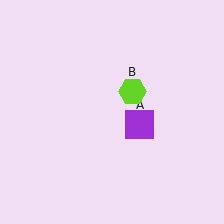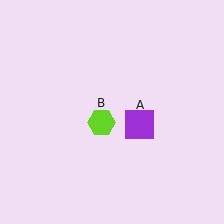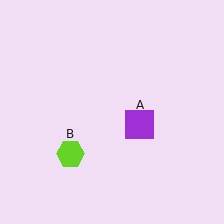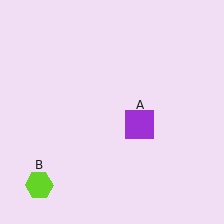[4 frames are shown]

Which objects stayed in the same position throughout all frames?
Purple square (object A) remained stationary.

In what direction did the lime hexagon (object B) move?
The lime hexagon (object B) moved down and to the left.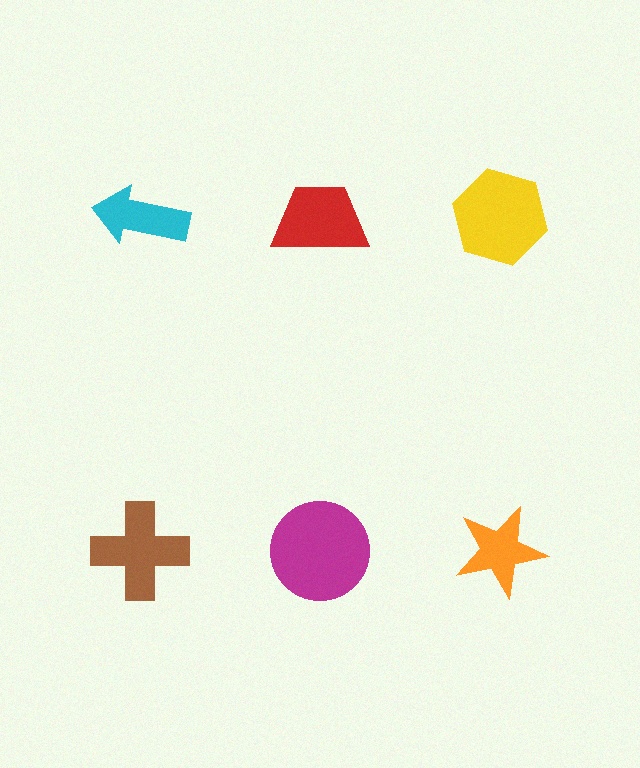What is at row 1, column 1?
A cyan arrow.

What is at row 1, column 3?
A yellow hexagon.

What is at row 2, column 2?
A magenta circle.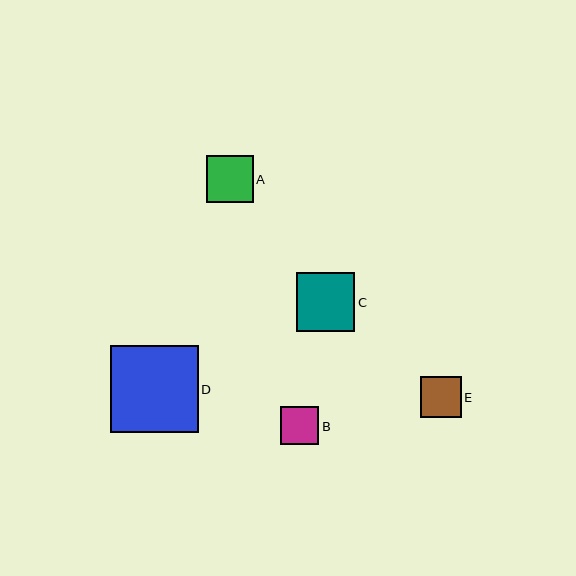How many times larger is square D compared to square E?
Square D is approximately 2.1 times the size of square E.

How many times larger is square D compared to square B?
Square D is approximately 2.3 times the size of square B.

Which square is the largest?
Square D is the largest with a size of approximately 88 pixels.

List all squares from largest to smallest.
From largest to smallest: D, C, A, E, B.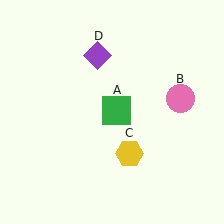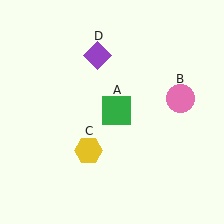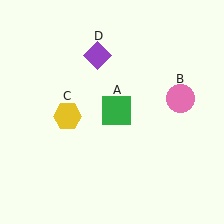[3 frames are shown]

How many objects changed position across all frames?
1 object changed position: yellow hexagon (object C).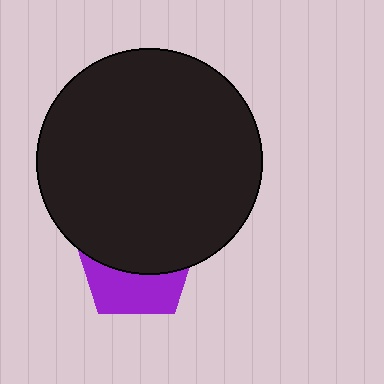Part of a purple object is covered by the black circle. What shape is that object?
It is a pentagon.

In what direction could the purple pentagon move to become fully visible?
The purple pentagon could move down. That would shift it out from behind the black circle entirely.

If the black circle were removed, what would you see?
You would see the complete purple pentagon.